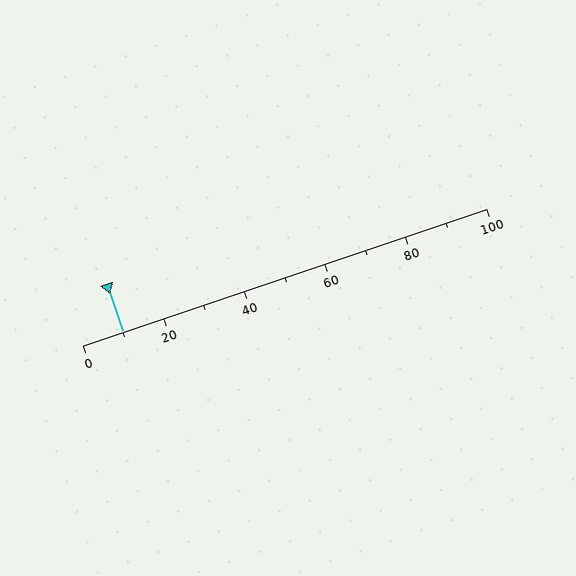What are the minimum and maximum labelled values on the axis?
The axis runs from 0 to 100.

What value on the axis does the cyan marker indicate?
The marker indicates approximately 10.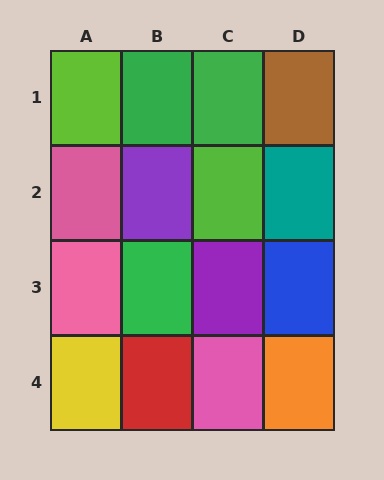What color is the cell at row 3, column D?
Blue.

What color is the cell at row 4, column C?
Pink.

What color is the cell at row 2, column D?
Teal.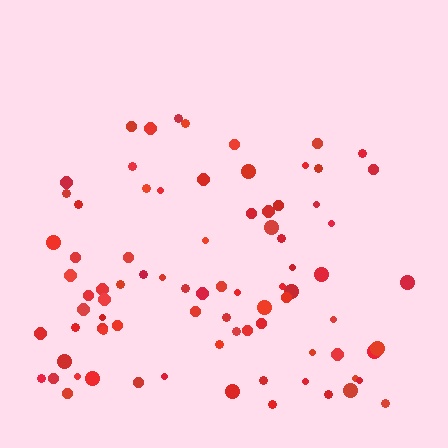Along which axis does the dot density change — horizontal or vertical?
Vertical.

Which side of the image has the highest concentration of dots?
The bottom.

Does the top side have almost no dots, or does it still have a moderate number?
Still a moderate number, just noticeably fewer than the bottom.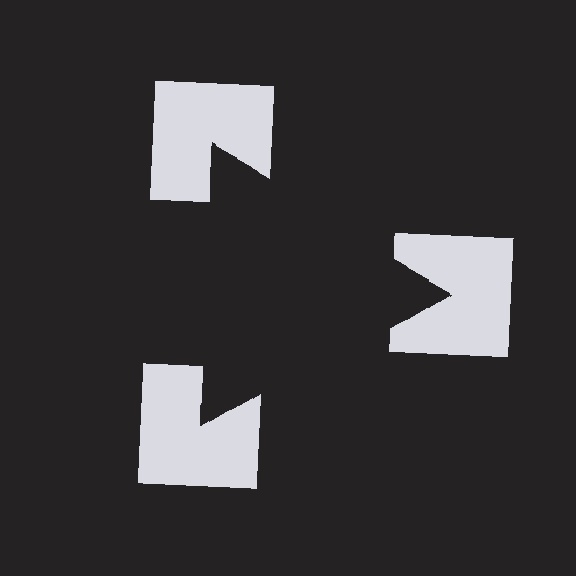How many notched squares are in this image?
There are 3 — one at each vertex of the illusory triangle.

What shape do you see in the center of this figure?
An illusory triangle — its edges are inferred from the aligned wedge cuts in the notched squares, not physically drawn.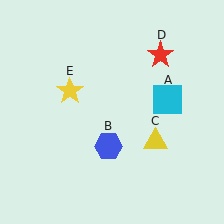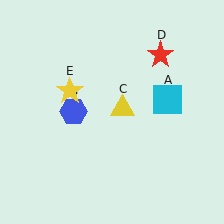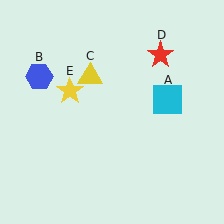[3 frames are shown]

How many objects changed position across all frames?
2 objects changed position: blue hexagon (object B), yellow triangle (object C).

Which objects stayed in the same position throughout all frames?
Cyan square (object A) and red star (object D) and yellow star (object E) remained stationary.